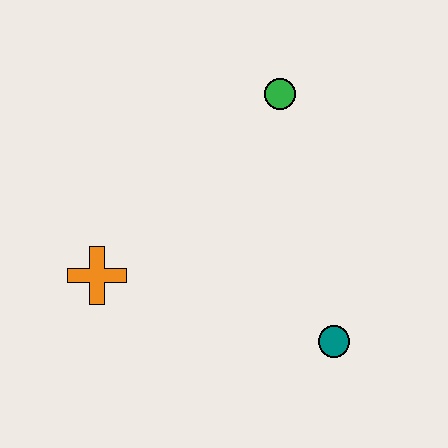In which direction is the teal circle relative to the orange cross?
The teal circle is to the right of the orange cross.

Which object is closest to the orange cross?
The teal circle is closest to the orange cross.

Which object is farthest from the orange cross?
The green circle is farthest from the orange cross.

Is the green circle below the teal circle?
No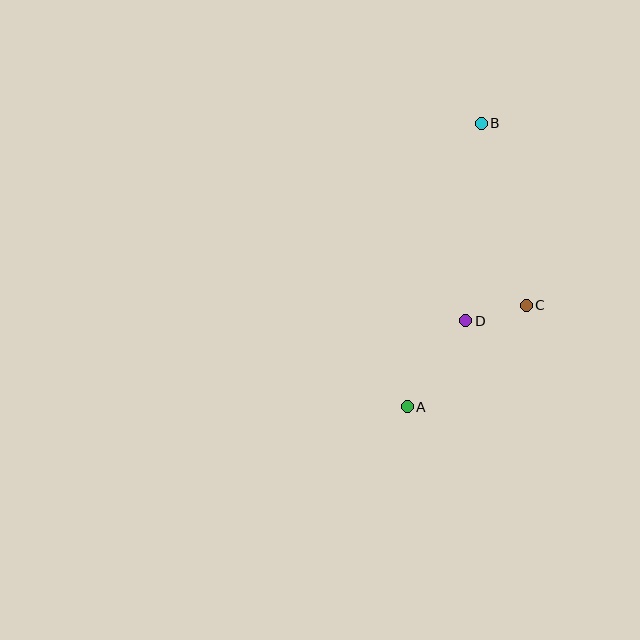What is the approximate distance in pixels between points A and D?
The distance between A and D is approximately 104 pixels.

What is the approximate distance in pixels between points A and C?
The distance between A and C is approximately 156 pixels.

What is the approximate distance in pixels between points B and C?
The distance between B and C is approximately 188 pixels.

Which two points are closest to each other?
Points C and D are closest to each other.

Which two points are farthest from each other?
Points A and B are farthest from each other.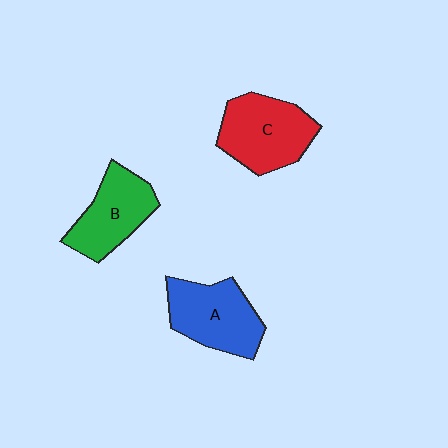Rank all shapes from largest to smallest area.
From largest to smallest: C (red), A (blue), B (green).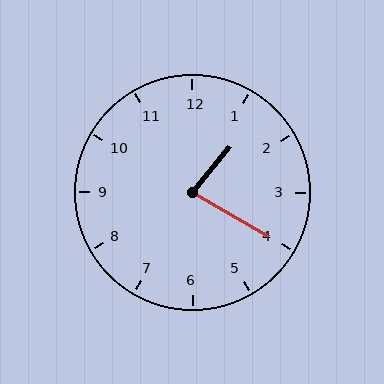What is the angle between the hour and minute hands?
Approximately 80 degrees.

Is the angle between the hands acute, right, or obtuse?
It is acute.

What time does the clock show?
1:20.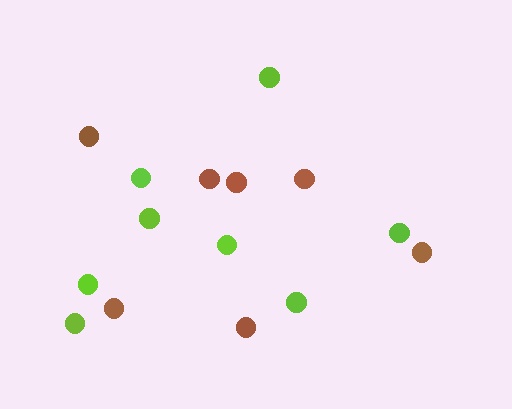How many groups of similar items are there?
There are 2 groups: one group of lime circles (8) and one group of brown circles (7).